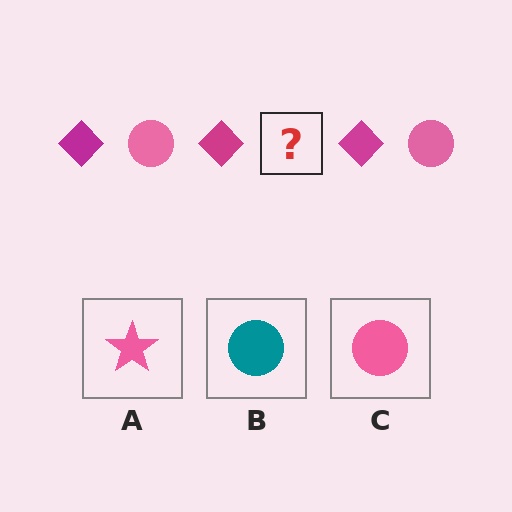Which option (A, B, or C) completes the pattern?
C.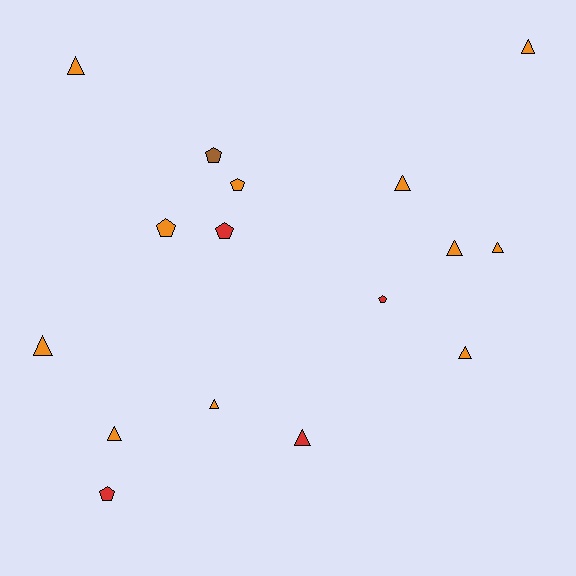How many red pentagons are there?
There are 3 red pentagons.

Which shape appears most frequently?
Triangle, with 10 objects.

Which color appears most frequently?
Orange, with 11 objects.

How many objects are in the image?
There are 16 objects.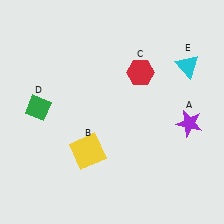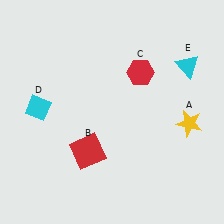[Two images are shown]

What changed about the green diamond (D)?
In Image 1, D is green. In Image 2, it changed to cyan.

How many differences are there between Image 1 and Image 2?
There are 3 differences between the two images.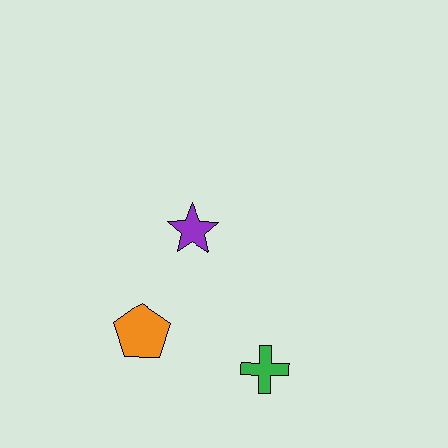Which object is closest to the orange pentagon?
The purple star is closest to the orange pentagon.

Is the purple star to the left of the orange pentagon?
No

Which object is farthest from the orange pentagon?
The green cross is farthest from the orange pentagon.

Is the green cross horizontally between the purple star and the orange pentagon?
No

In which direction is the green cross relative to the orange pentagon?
The green cross is to the right of the orange pentagon.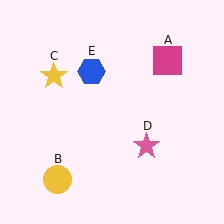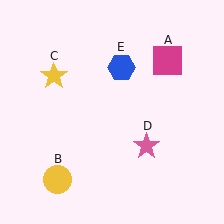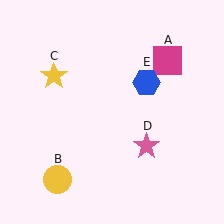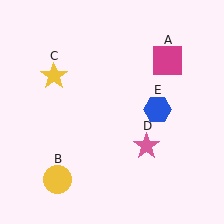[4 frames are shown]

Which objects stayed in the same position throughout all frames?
Magenta square (object A) and yellow circle (object B) and yellow star (object C) and pink star (object D) remained stationary.